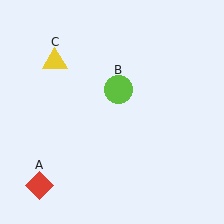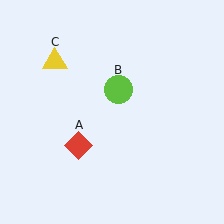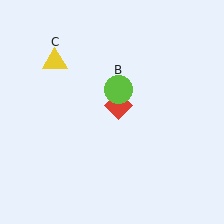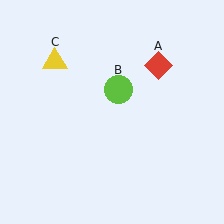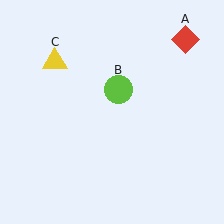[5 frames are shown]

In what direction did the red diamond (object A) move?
The red diamond (object A) moved up and to the right.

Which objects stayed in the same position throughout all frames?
Lime circle (object B) and yellow triangle (object C) remained stationary.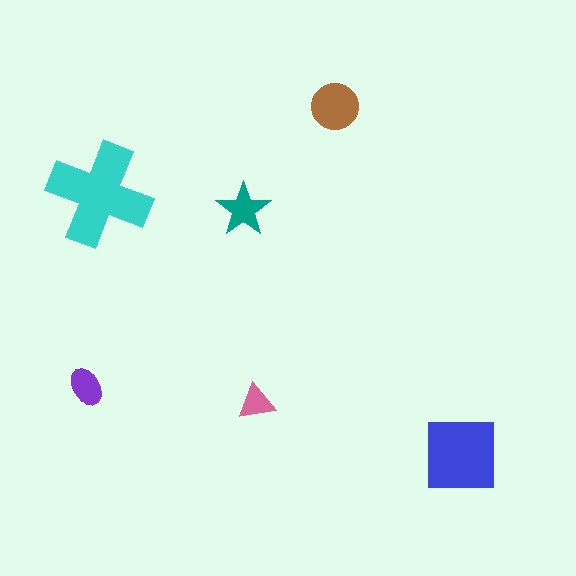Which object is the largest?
The cyan cross.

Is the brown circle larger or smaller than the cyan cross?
Smaller.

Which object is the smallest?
The pink triangle.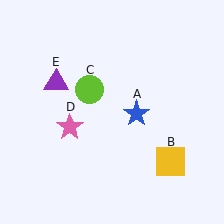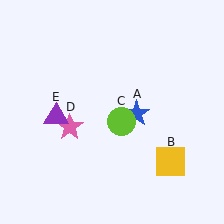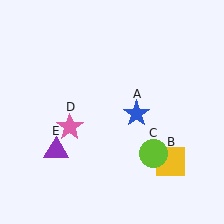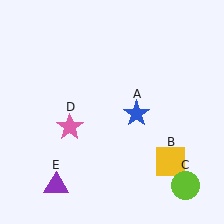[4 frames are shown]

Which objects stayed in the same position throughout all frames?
Blue star (object A) and yellow square (object B) and pink star (object D) remained stationary.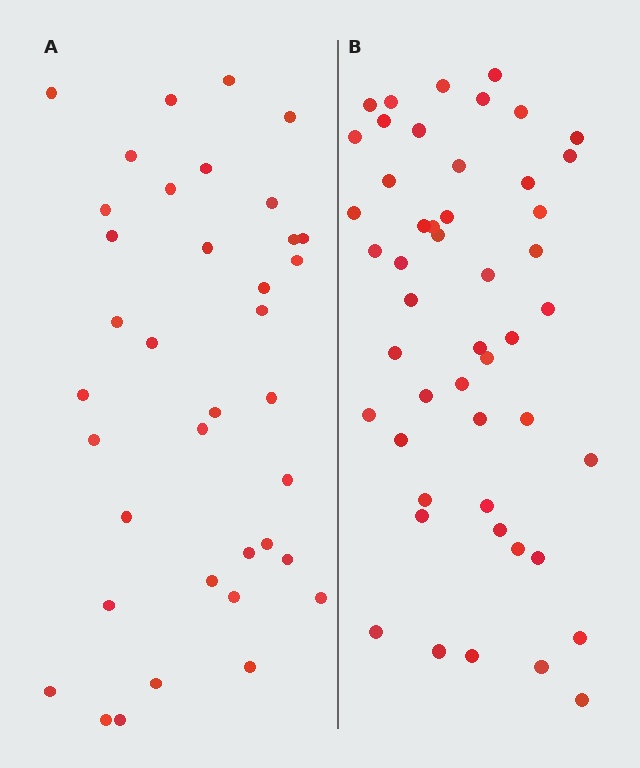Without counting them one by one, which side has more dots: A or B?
Region B (the right region) has more dots.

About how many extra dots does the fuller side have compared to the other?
Region B has roughly 12 or so more dots than region A.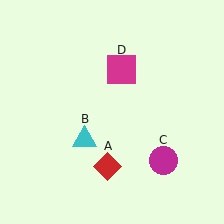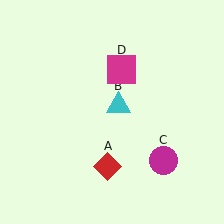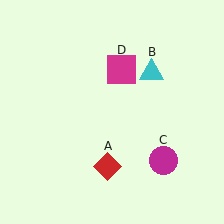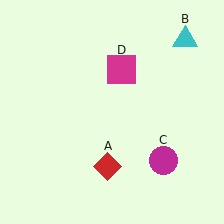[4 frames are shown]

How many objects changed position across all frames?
1 object changed position: cyan triangle (object B).